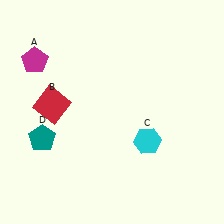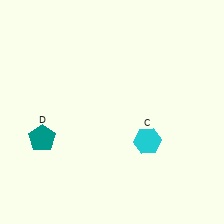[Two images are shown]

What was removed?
The red square (B), the magenta pentagon (A) were removed in Image 2.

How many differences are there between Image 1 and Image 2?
There are 2 differences between the two images.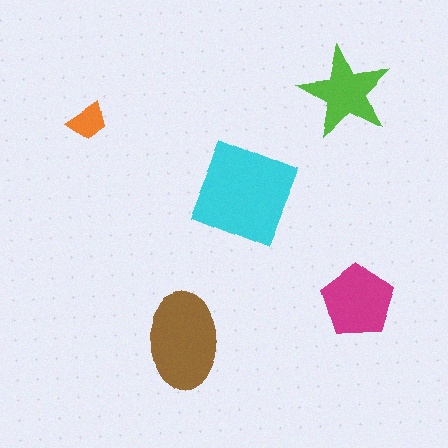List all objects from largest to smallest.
The cyan diamond, the brown ellipse, the magenta pentagon, the lime star, the orange trapezoid.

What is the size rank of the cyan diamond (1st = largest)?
1st.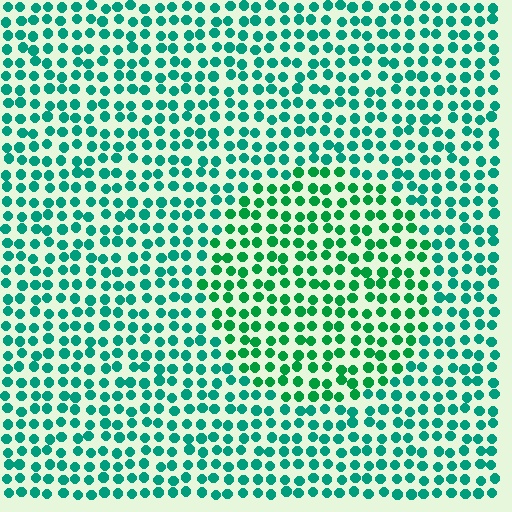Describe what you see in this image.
The image is filled with small teal elements in a uniform arrangement. A circle-shaped region is visible where the elements are tinted to a slightly different hue, forming a subtle color boundary.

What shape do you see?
I see a circle.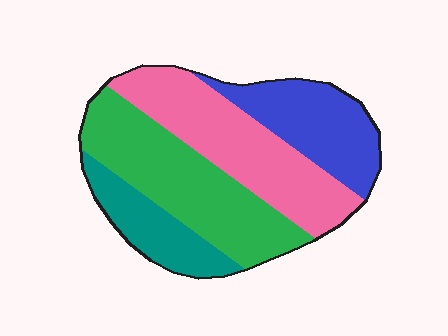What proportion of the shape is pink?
Pink covers roughly 30% of the shape.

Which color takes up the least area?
Teal, at roughly 15%.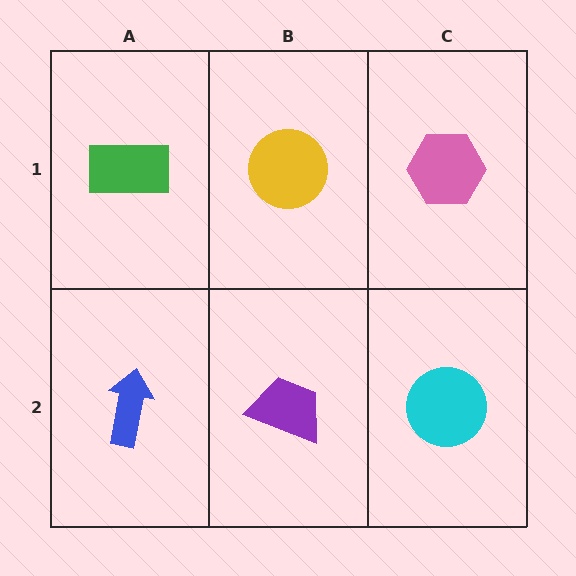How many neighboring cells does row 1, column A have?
2.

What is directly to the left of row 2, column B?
A blue arrow.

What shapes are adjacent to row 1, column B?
A purple trapezoid (row 2, column B), a green rectangle (row 1, column A), a pink hexagon (row 1, column C).